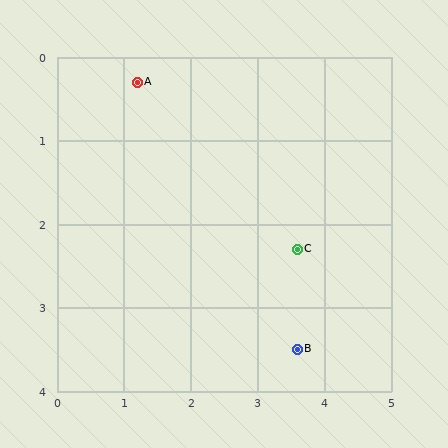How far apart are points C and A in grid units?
Points C and A are about 3.1 grid units apart.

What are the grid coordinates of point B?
Point B is at approximately (3.6, 3.5).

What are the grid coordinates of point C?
Point C is at approximately (3.6, 2.3).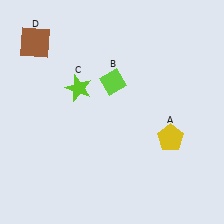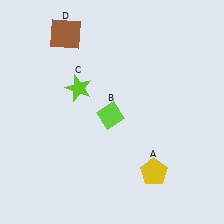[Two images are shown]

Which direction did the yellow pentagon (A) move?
The yellow pentagon (A) moved down.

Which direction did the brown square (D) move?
The brown square (D) moved right.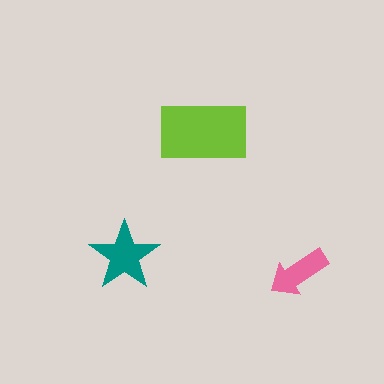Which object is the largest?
The lime rectangle.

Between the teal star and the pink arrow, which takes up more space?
The teal star.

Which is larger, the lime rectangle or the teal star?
The lime rectangle.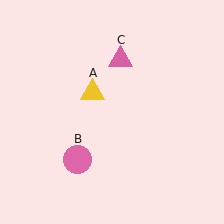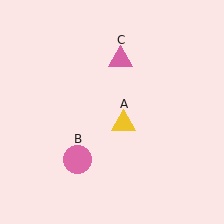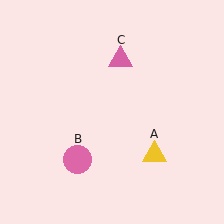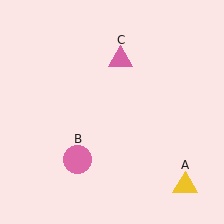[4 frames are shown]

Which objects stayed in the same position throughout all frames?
Pink circle (object B) and pink triangle (object C) remained stationary.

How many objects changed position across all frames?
1 object changed position: yellow triangle (object A).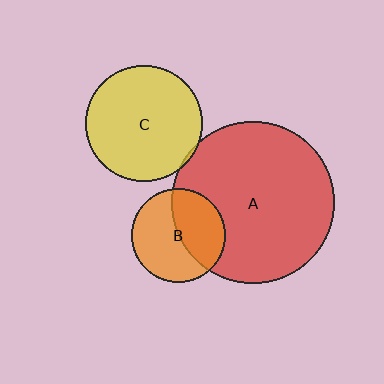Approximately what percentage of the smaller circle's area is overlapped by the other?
Approximately 5%.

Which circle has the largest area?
Circle A (red).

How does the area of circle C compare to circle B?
Approximately 1.5 times.